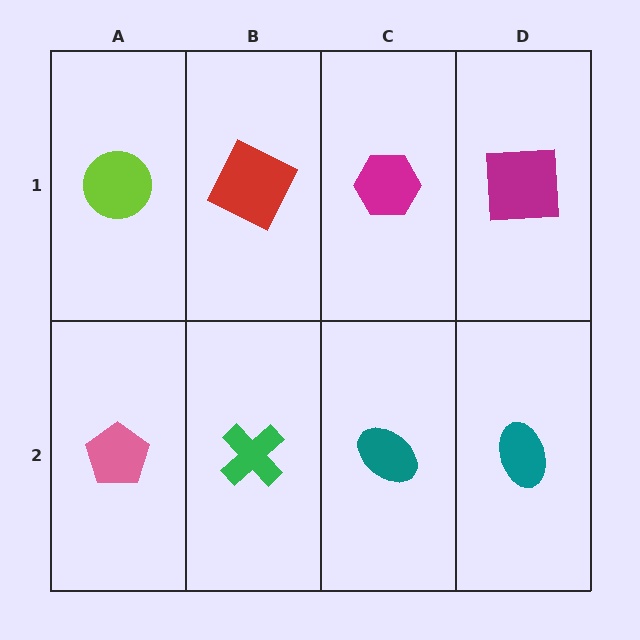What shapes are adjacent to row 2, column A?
A lime circle (row 1, column A), a green cross (row 2, column B).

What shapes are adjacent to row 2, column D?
A magenta square (row 1, column D), a teal ellipse (row 2, column C).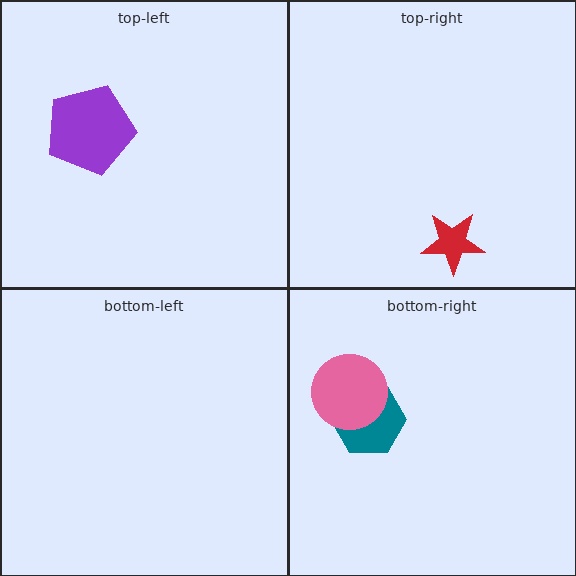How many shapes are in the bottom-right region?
2.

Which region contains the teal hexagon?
The bottom-right region.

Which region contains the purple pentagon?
The top-left region.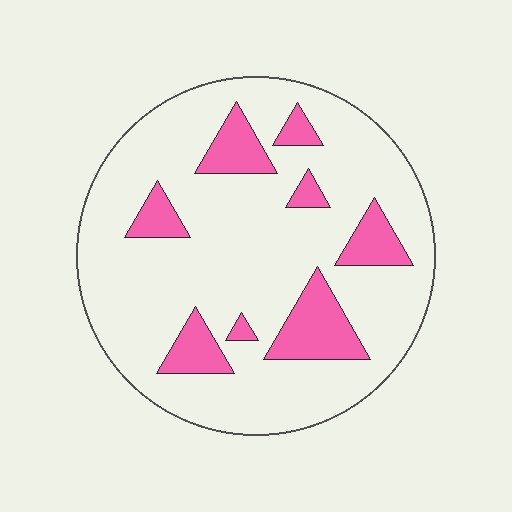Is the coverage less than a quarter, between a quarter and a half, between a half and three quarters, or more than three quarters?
Less than a quarter.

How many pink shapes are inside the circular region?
8.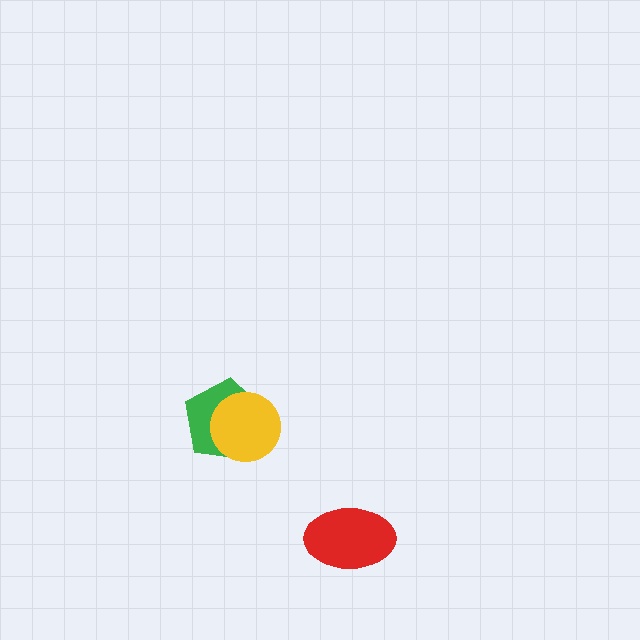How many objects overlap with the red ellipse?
0 objects overlap with the red ellipse.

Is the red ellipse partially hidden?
No, no other shape covers it.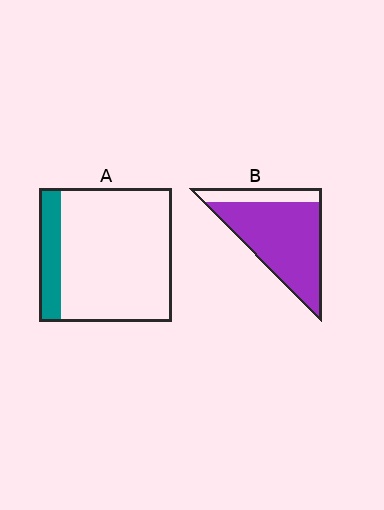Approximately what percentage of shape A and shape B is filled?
A is approximately 15% and B is approximately 80%.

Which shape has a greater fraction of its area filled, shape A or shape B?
Shape B.